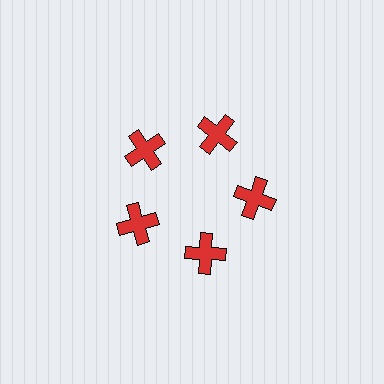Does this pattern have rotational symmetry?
Yes, this pattern has 5-fold rotational symmetry. It looks the same after rotating 72 degrees around the center.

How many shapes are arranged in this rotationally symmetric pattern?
There are 5 shapes, arranged in 5 groups of 1.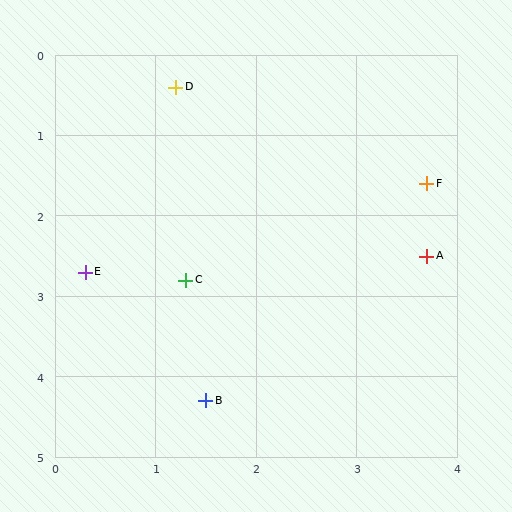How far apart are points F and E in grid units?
Points F and E are about 3.6 grid units apart.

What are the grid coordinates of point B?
Point B is at approximately (1.5, 4.3).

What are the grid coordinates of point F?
Point F is at approximately (3.7, 1.6).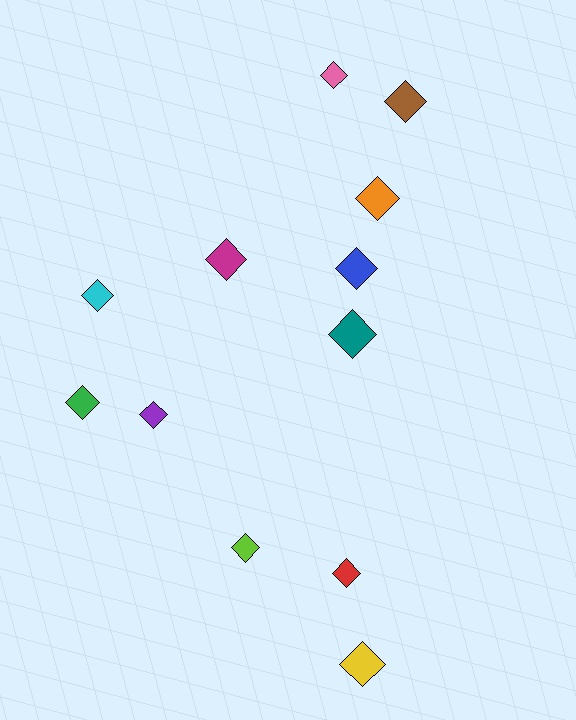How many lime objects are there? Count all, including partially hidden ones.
There is 1 lime object.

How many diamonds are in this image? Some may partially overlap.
There are 12 diamonds.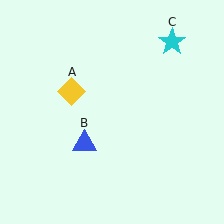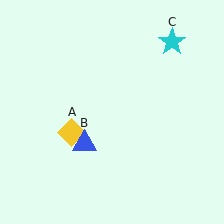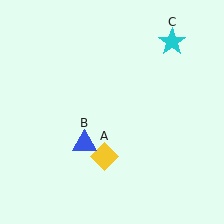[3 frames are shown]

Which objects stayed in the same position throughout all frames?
Blue triangle (object B) and cyan star (object C) remained stationary.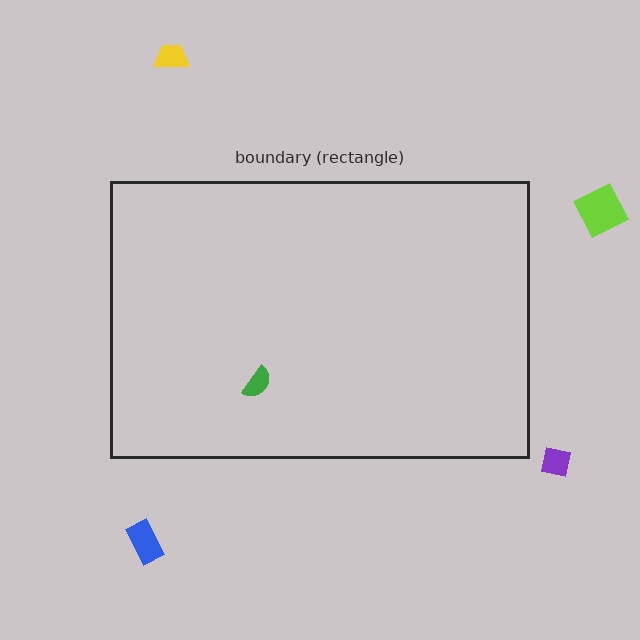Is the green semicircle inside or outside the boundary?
Inside.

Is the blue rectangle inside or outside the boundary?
Outside.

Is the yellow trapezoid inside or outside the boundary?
Outside.